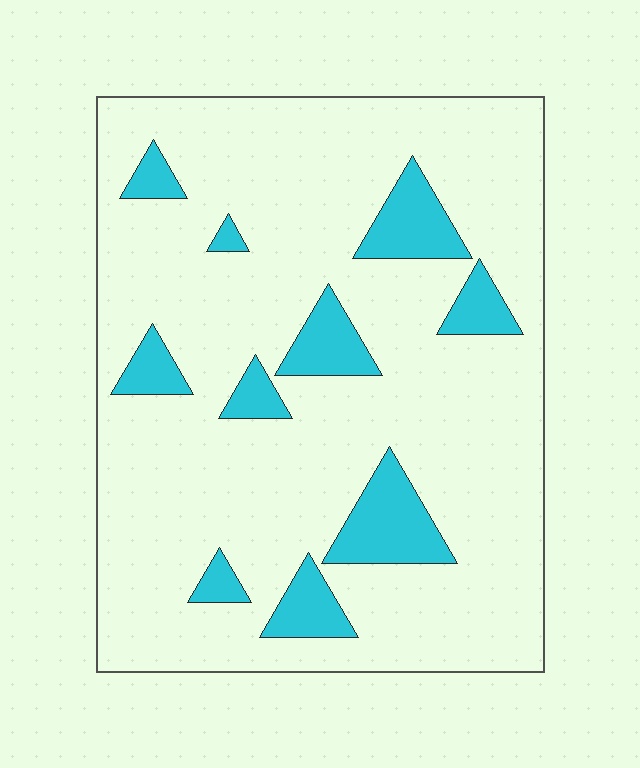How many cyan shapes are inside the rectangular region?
10.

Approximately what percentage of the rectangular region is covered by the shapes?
Approximately 15%.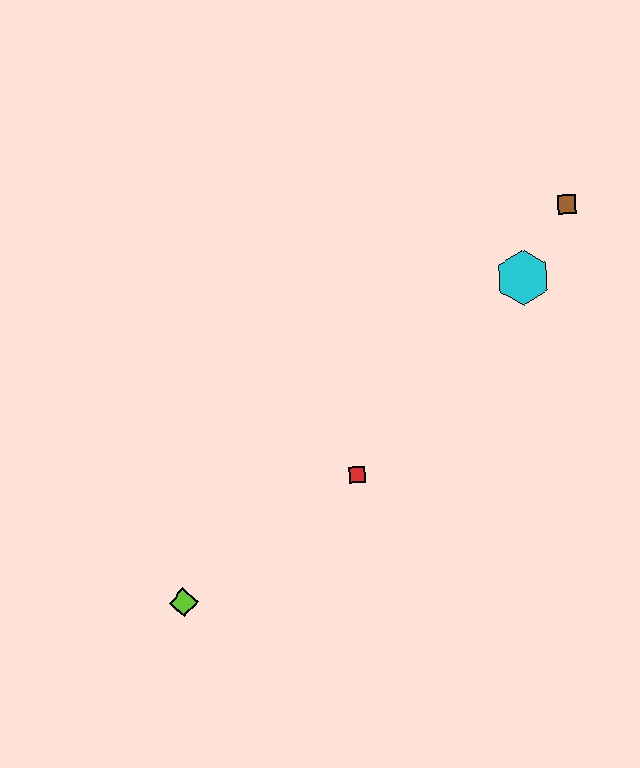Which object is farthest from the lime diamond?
The brown square is farthest from the lime diamond.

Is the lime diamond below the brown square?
Yes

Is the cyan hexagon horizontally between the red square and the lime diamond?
No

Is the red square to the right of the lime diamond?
Yes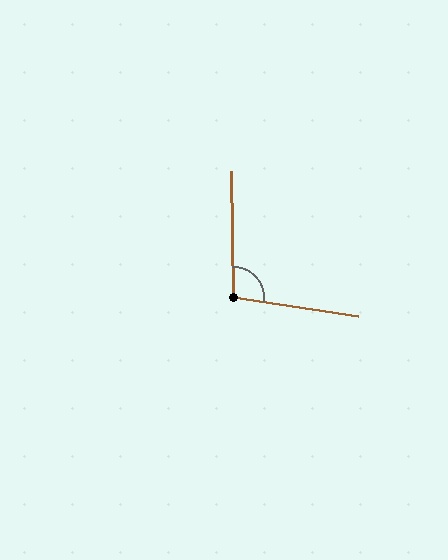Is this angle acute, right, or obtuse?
It is obtuse.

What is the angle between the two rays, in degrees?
Approximately 100 degrees.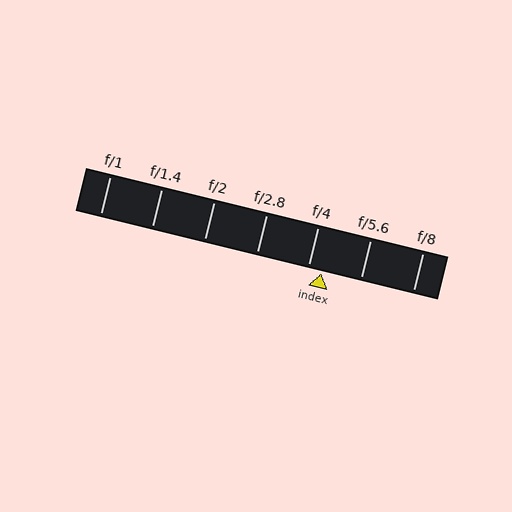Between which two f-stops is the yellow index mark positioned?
The index mark is between f/4 and f/5.6.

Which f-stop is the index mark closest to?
The index mark is closest to f/4.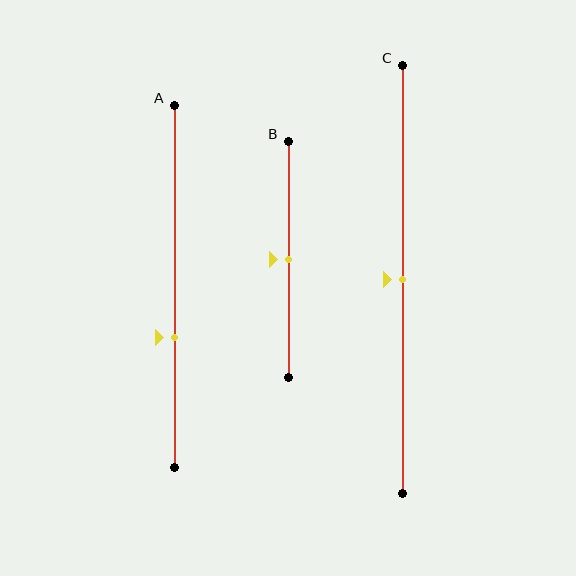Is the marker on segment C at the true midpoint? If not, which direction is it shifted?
Yes, the marker on segment C is at the true midpoint.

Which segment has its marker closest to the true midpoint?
Segment B has its marker closest to the true midpoint.